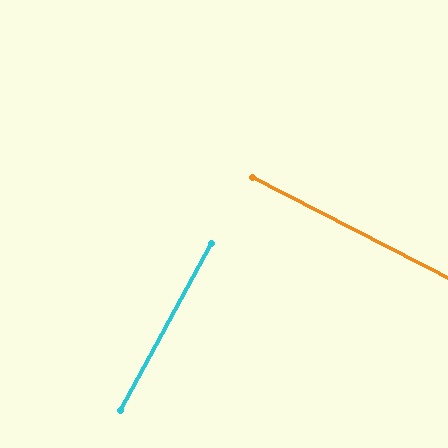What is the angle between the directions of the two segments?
Approximately 89 degrees.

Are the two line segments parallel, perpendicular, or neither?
Perpendicular — they meet at approximately 89°.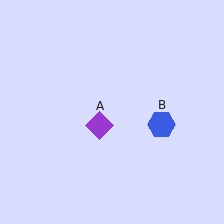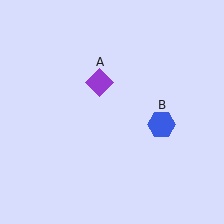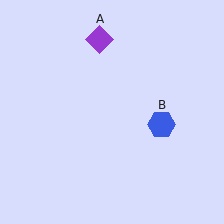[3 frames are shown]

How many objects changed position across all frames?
1 object changed position: purple diamond (object A).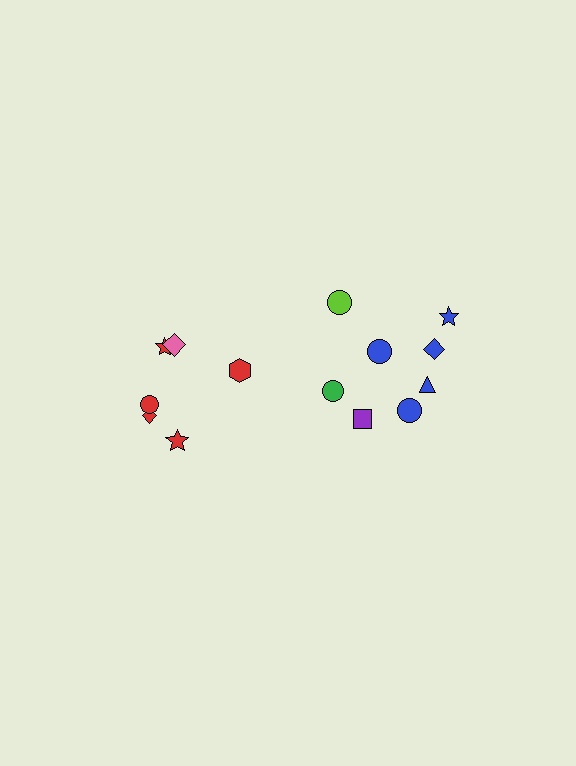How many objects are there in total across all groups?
There are 14 objects.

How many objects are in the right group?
There are 8 objects.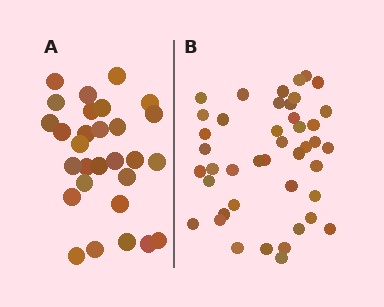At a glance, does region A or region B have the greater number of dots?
Region B (the right region) has more dots.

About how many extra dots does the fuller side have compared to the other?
Region B has approximately 15 more dots than region A.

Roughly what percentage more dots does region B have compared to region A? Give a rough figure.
About 50% more.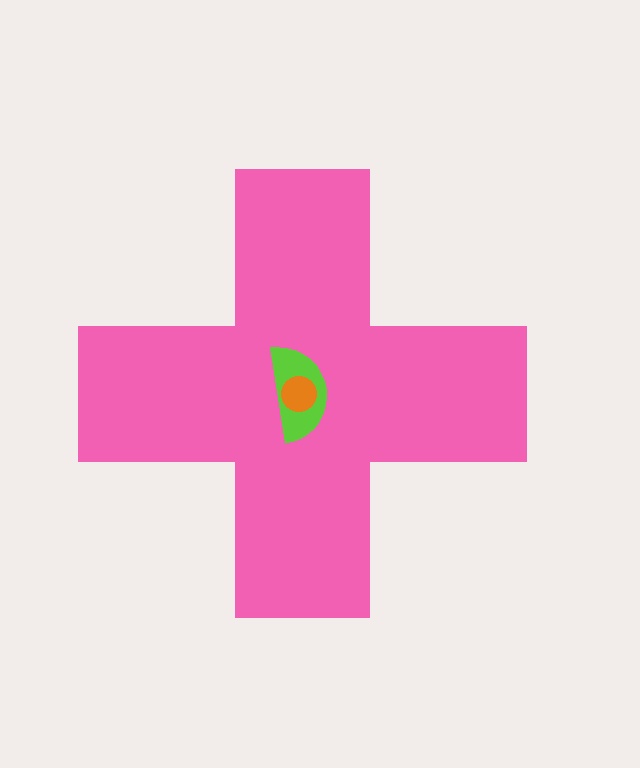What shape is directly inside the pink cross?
The lime semicircle.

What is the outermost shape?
The pink cross.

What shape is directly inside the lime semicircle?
The orange circle.